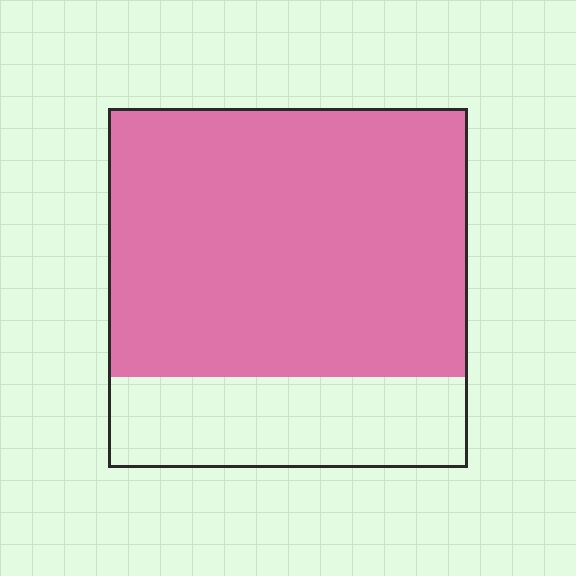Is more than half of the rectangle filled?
Yes.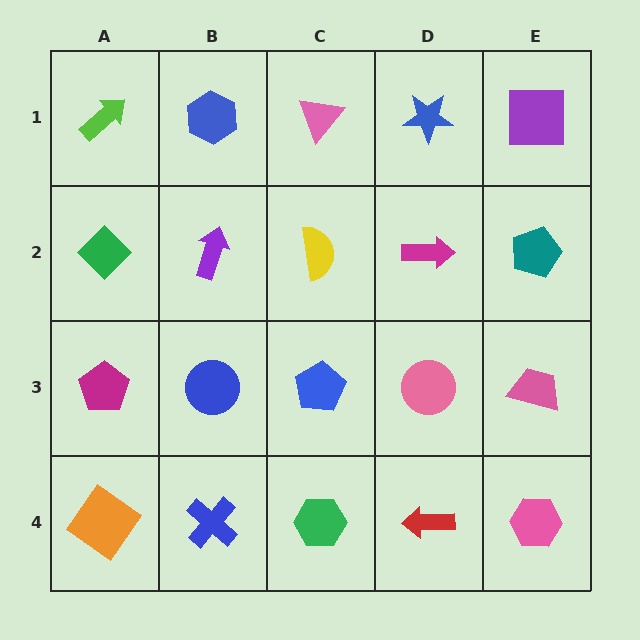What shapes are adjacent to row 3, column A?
A green diamond (row 2, column A), an orange diamond (row 4, column A), a blue circle (row 3, column B).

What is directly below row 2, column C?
A blue pentagon.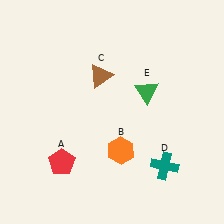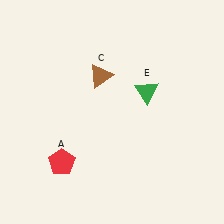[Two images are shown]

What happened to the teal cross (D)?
The teal cross (D) was removed in Image 2. It was in the bottom-right area of Image 1.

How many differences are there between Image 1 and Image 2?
There are 2 differences between the two images.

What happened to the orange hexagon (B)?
The orange hexagon (B) was removed in Image 2. It was in the bottom-right area of Image 1.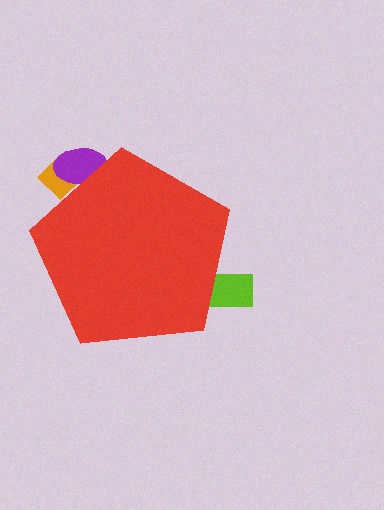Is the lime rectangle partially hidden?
Yes, the lime rectangle is partially hidden behind the red pentagon.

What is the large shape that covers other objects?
A red pentagon.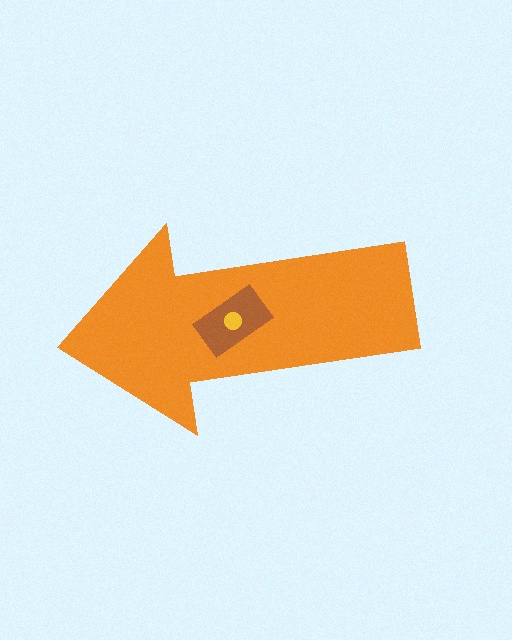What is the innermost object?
The yellow circle.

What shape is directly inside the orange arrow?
The brown rectangle.